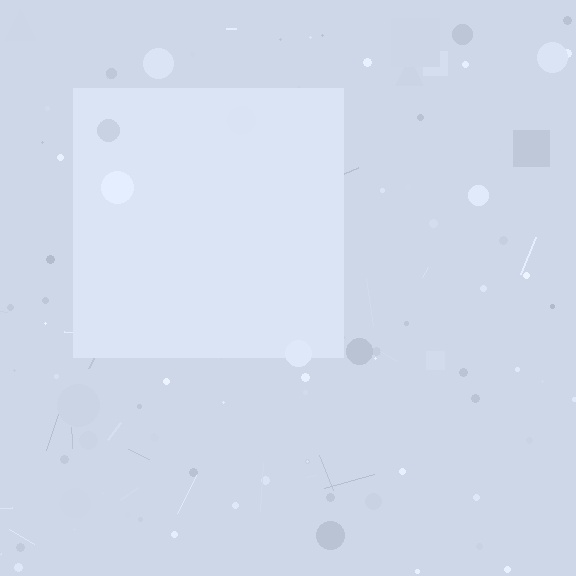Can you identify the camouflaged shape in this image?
The camouflaged shape is a square.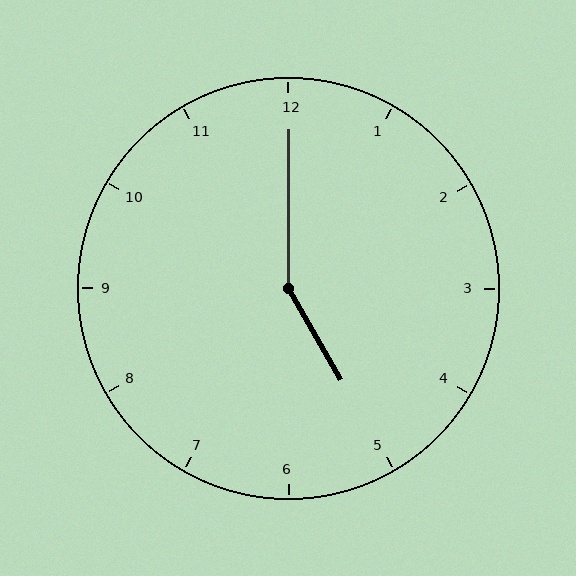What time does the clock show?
5:00.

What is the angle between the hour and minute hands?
Approximately 150 degrees.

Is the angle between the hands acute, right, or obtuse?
It is obtuse.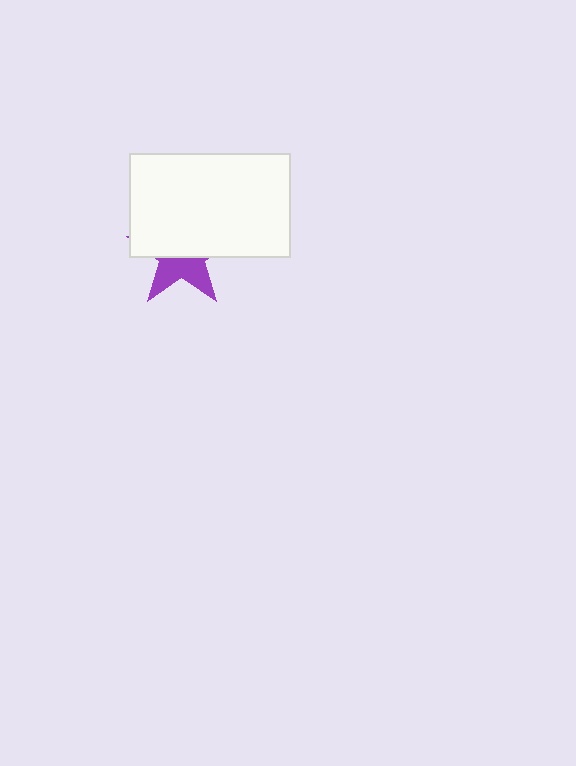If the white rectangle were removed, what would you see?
You would see the complete purple star.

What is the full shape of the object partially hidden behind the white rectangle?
The partially hidden object is a purple star.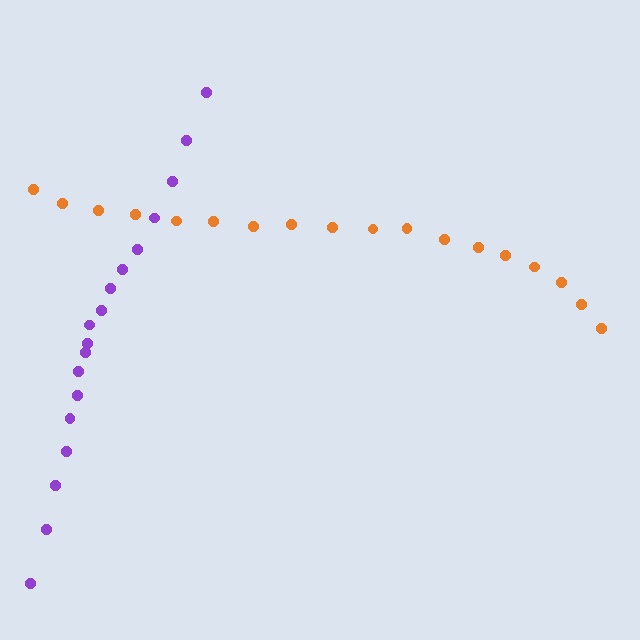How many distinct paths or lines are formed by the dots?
There are 2 distinct paths.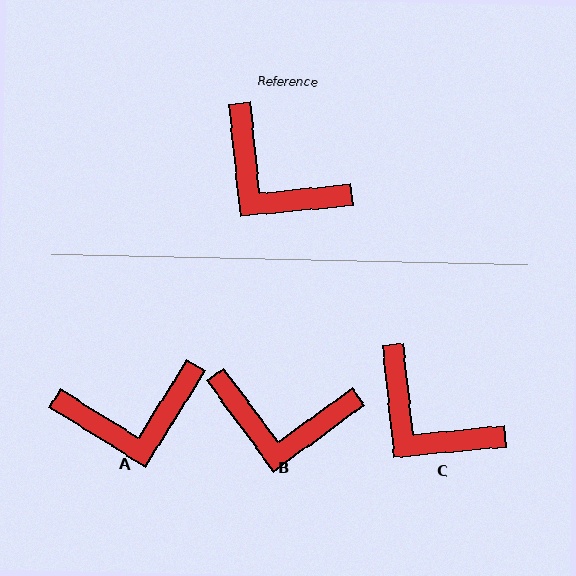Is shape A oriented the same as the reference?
No, it is off by about 52 degrees.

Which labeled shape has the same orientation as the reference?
C.